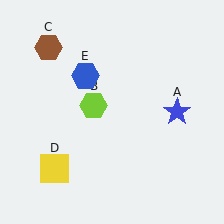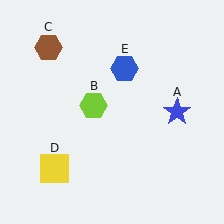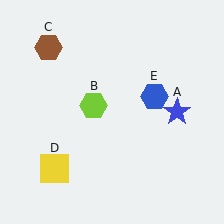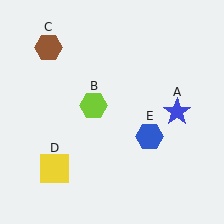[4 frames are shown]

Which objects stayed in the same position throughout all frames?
Blue star (object A) and lime hexagon (object B) and brown hexagon (object C) and yellow square (object D) remained stationary.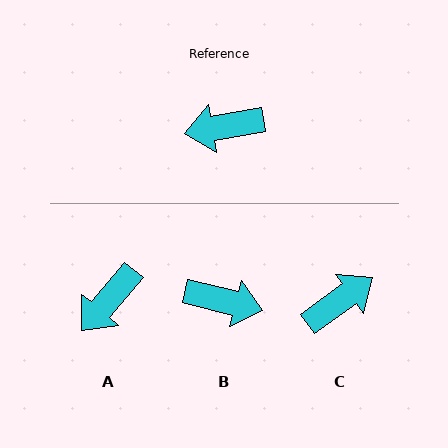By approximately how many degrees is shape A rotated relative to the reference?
Approximately 40 degrees counter-clockwise.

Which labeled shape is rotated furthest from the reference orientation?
B, about 156 degrees away.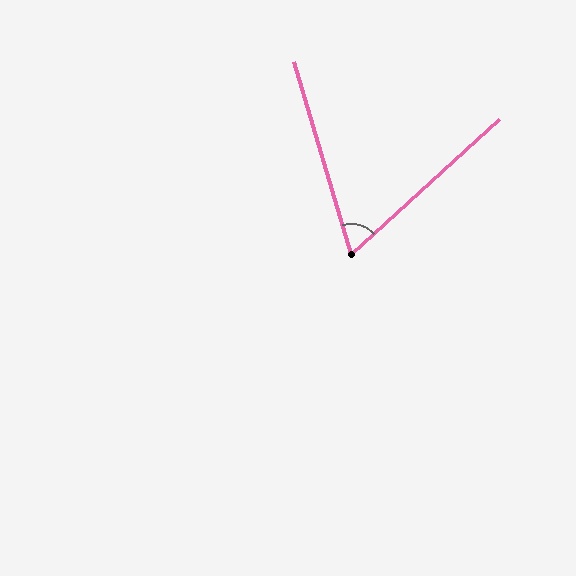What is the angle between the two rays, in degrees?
Approximately 64 degrees.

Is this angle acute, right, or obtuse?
It is acute.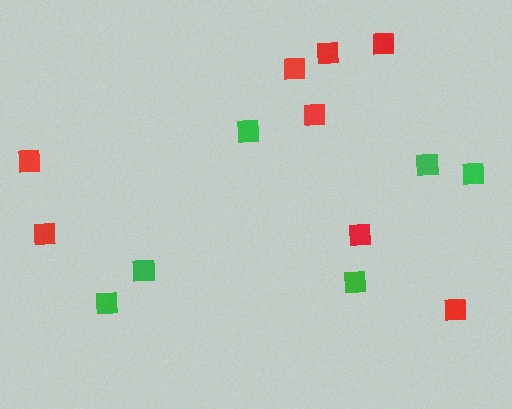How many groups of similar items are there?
There are 2 groups: one group of red squares (8) and one group of green squares (6).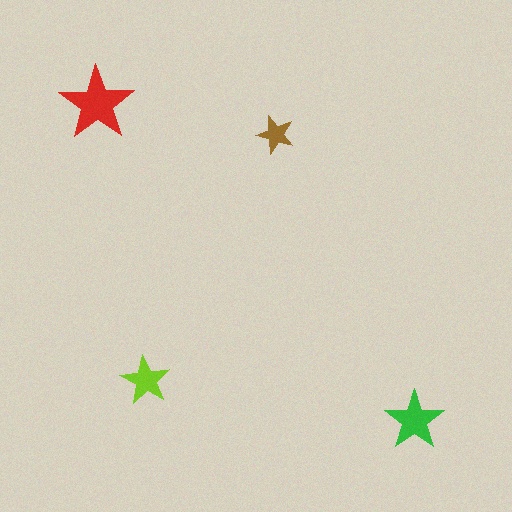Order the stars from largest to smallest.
the red one, the green one, the lime one, the brown one.